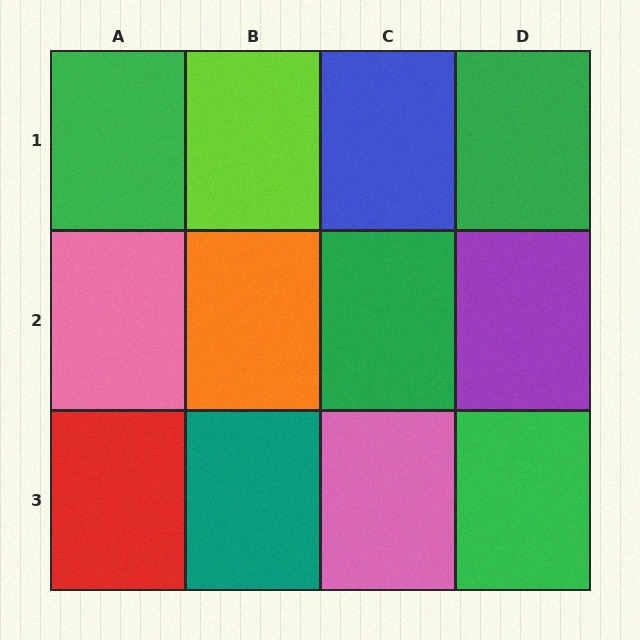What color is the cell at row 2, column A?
Pink.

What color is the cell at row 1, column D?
Green.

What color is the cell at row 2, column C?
Green.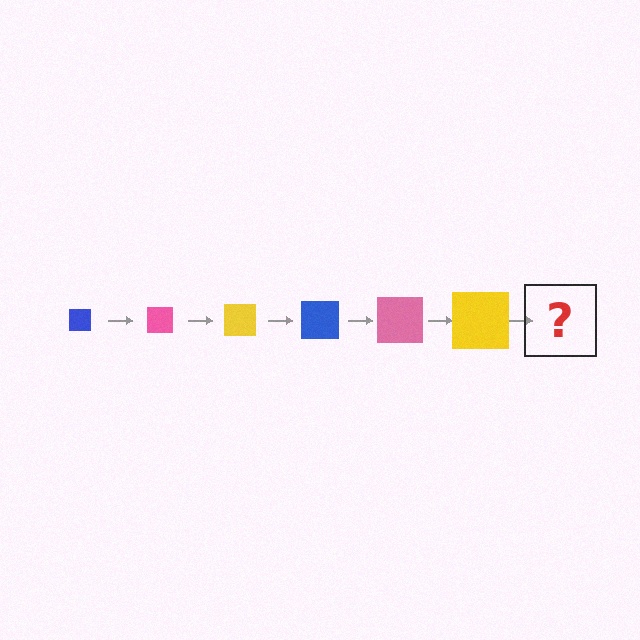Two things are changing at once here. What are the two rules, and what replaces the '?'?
The two rules are that the square grows larger each step and the color cycles through blue, pink, and yellow. The '?' should be a blue square, larger than the previous one.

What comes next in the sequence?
The next element should be a blue square, larger than the previous one.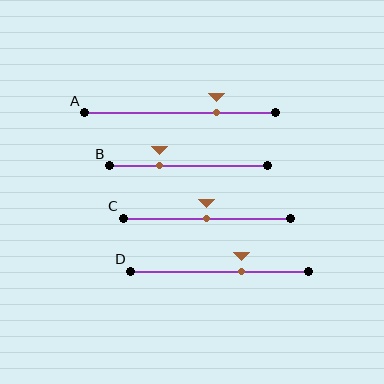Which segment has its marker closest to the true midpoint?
Segment C has its marker closest to the true midpoint.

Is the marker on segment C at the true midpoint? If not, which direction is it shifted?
Yes, the marker on segment C is at the true midpoint.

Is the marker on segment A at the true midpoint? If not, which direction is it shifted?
No, the marker on segment A is shifted to the right by about 19% of the segment length.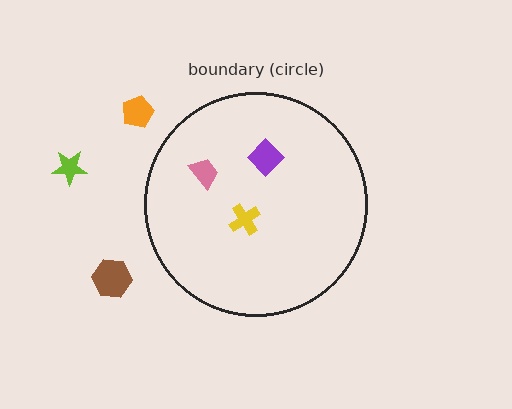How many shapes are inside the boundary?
3 inside, 3 outside.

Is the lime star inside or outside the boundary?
Outside.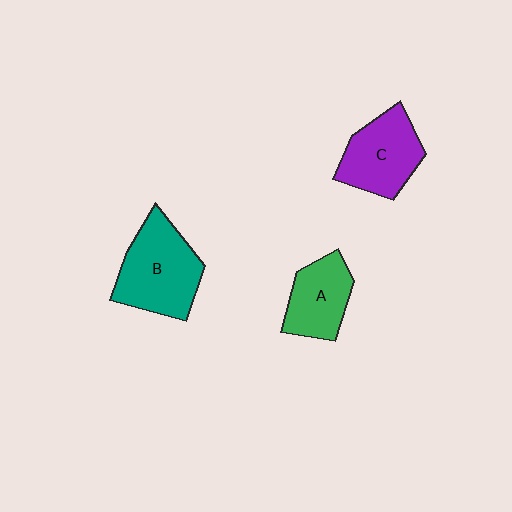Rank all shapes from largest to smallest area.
From largest to smallest: B (teal), C (purple), A (green).